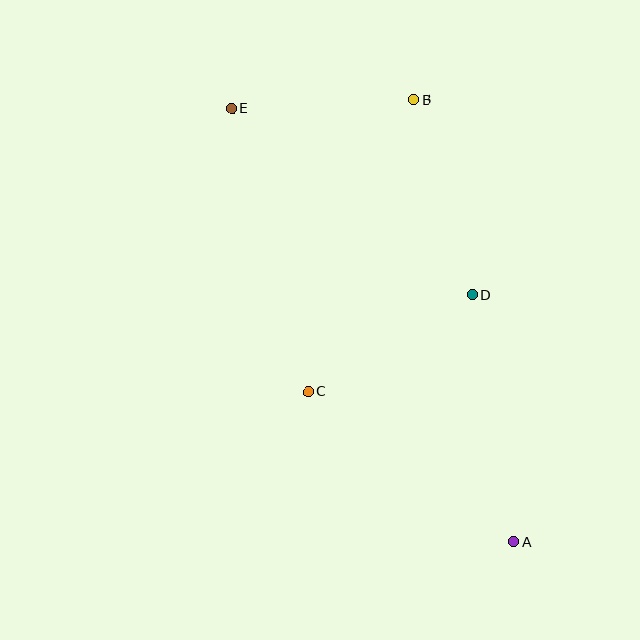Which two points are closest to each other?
Points B and E are closest to each other.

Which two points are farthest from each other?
Points A and E are farthest from each other.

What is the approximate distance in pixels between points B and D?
The distance between B and D is approximately 204 pixels.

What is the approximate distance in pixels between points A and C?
The distance between A and C is approximately 254 pixels.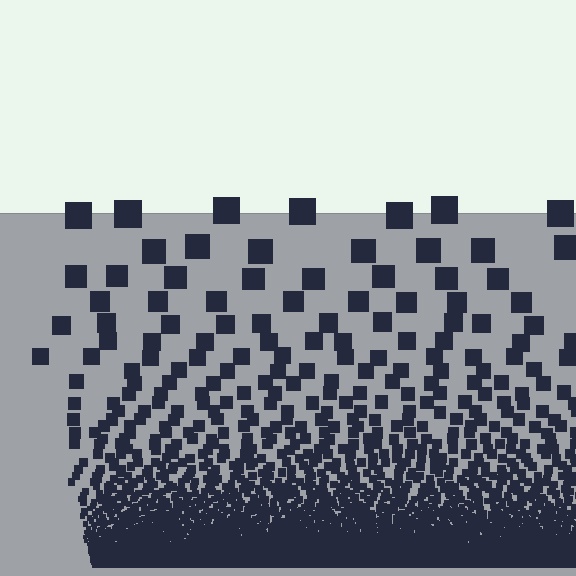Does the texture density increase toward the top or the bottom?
Density increases toward the bottom.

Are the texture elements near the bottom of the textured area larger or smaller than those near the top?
Smaller. The gradient is inverted — elements near the bottom are smaller and denser.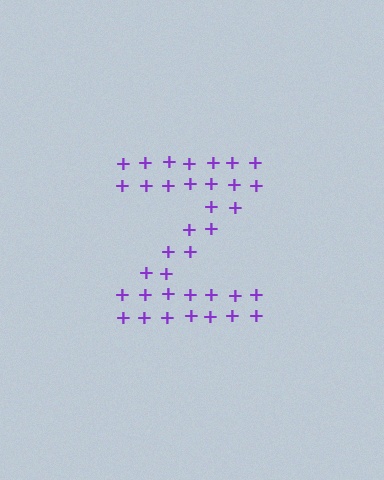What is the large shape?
The large shape is the letter Z.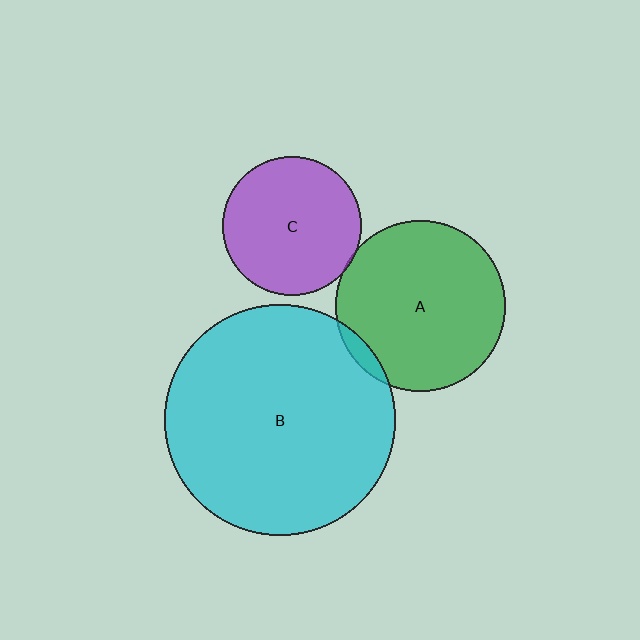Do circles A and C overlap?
Yes.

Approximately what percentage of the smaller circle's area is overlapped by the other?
Approximately 5%.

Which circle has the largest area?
Circle B (cyan).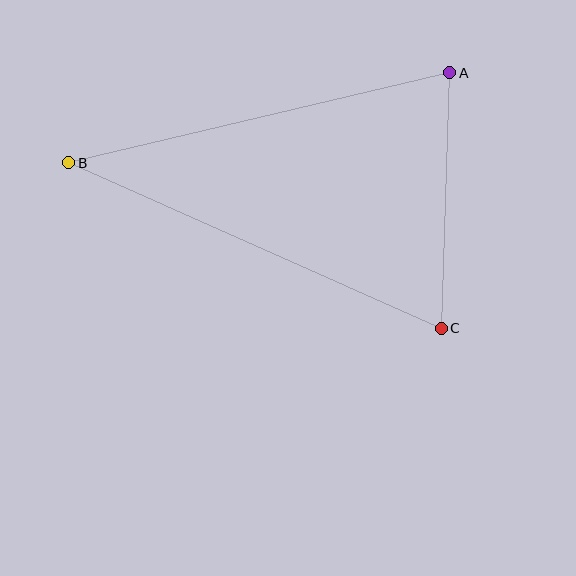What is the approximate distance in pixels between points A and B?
The distance between A and B is approximately 392 pixels.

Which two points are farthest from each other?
Points B and C are farthest from each other.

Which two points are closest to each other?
Points A and C are closest to each other.